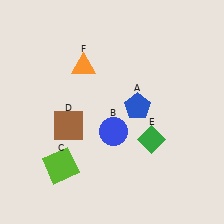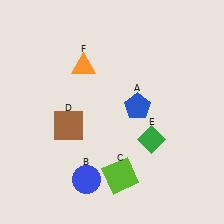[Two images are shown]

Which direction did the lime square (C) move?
The lime square (C) moved right.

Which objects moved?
The objects that moved are: the blue circle (B), the lime square (C).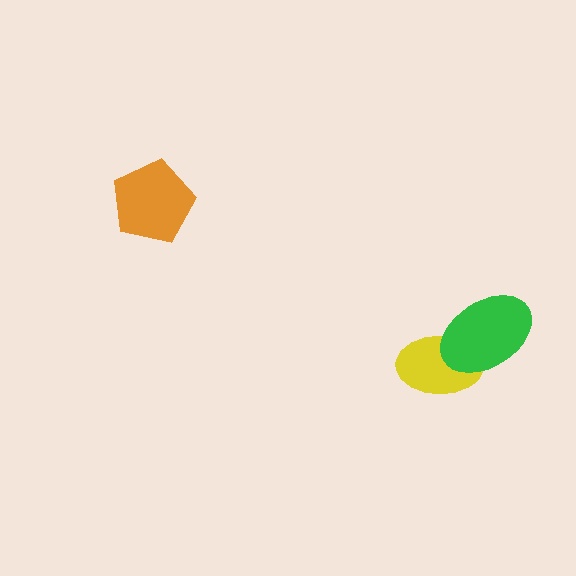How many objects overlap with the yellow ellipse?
1 object overlaps with the yellow ellipse.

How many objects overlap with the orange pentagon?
0 objects overlap with the orange pentagon.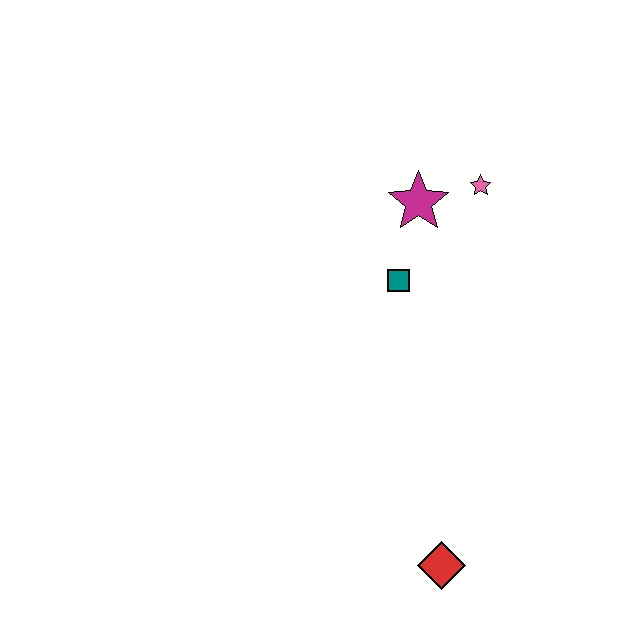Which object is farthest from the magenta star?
The red diamond is farthest from the magenta star.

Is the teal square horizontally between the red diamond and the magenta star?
No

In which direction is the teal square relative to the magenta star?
The teal square is below the magenta star.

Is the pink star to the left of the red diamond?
No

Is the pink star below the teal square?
No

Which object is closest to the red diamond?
The teal square is closest to the red diamond.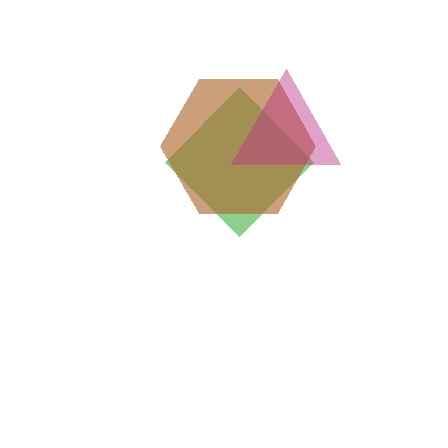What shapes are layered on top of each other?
The layered shapes are: a green diamond, a brown hexagon, a magenta triangle.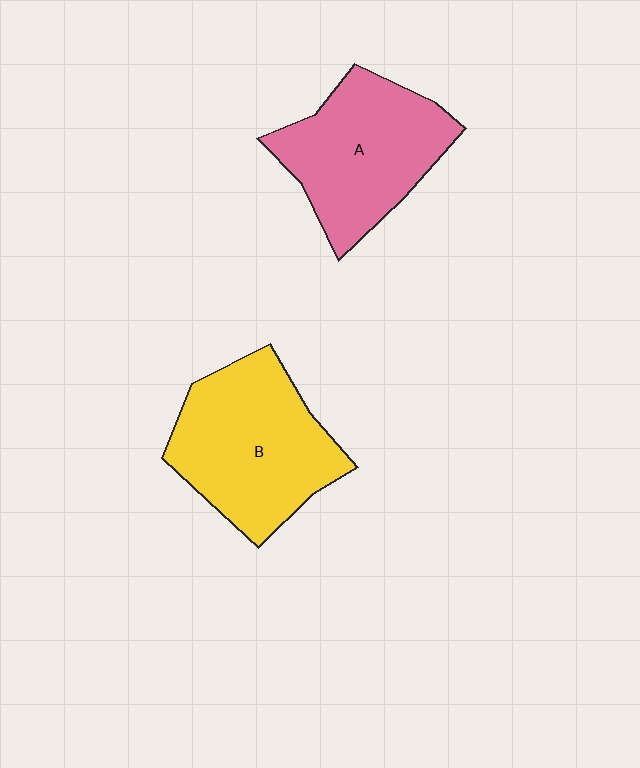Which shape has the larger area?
Shape B (yellow).